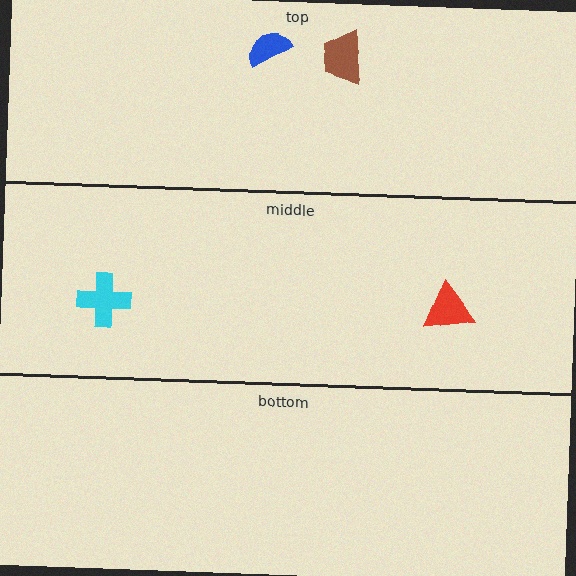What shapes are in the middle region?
The red triangle, the cyan cross.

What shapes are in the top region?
The blue semicircle, the brown trapezoid.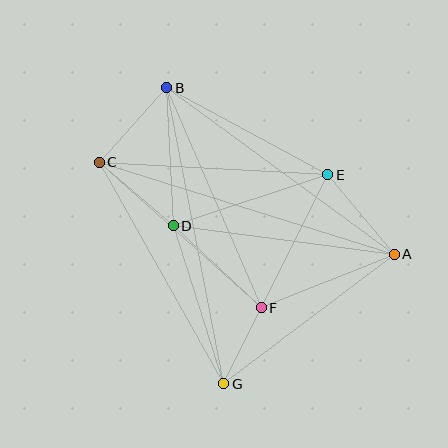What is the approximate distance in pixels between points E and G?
The distance between E and G is approximately 233 pixels.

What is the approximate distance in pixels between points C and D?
The distance between C and D is approximately 98 pixels.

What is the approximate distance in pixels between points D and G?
The distance between D and G is approximately 166 pixels.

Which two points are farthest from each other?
Points A and C are farthest from each other.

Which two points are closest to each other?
Points F and G are closest to each other.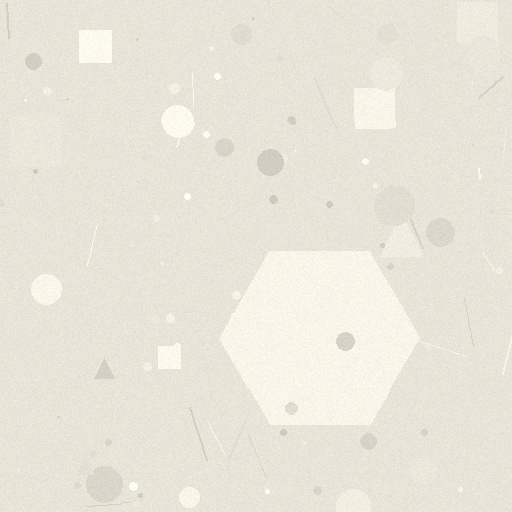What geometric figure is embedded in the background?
A hexagon is embedded in the background.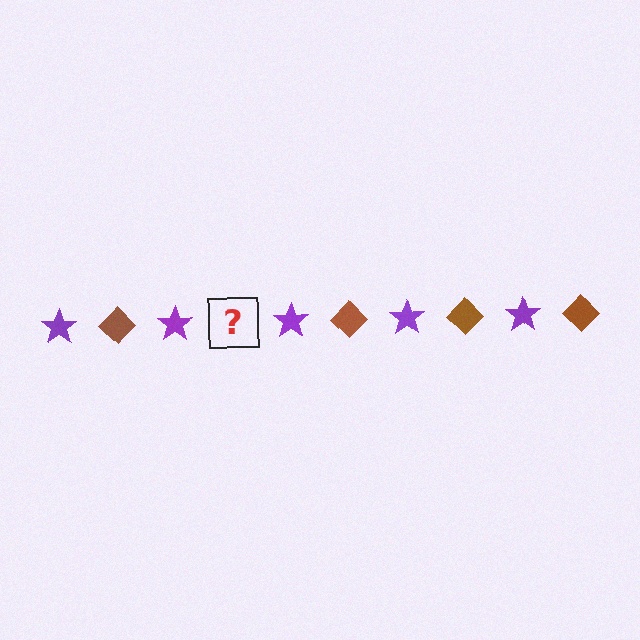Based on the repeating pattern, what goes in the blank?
The blank should be a brown diamond.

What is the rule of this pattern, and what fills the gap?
The rule is that the pattern alternates between purple star and brown diamond. The gap should be filled with a brown diamond.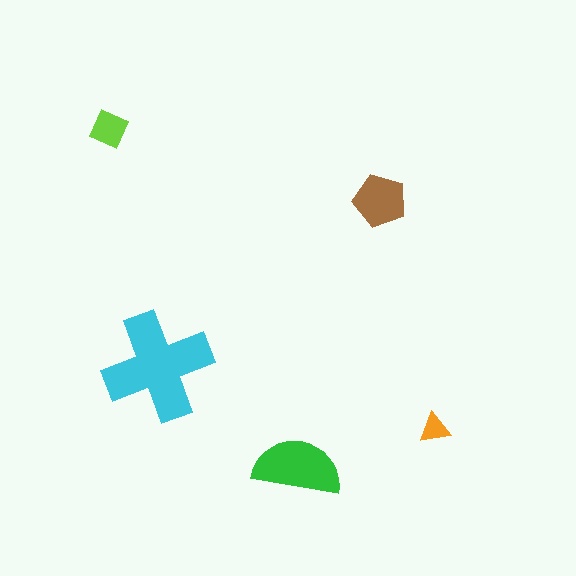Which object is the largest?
The cyan cross.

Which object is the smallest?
The orange triangle.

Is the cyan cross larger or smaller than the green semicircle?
Larger.